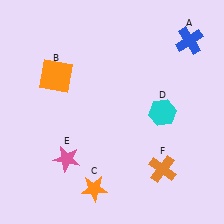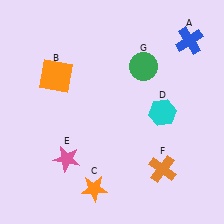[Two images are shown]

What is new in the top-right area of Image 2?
A green circle (G) was added in the top-right area of Image 2.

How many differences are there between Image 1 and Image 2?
There is 1 difference between the two images.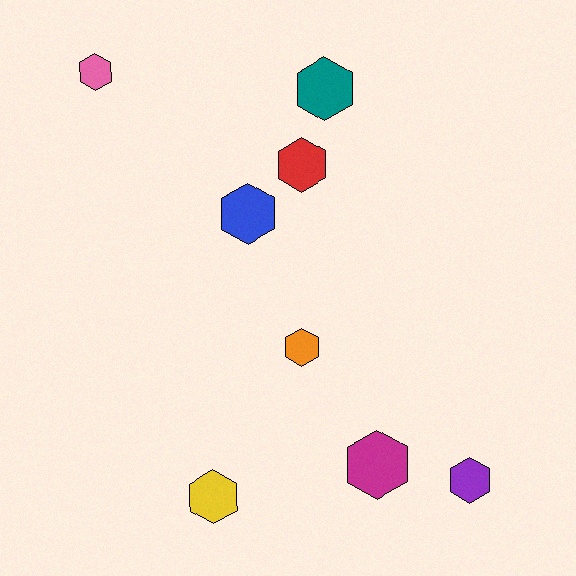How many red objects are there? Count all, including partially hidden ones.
There is 1 red object.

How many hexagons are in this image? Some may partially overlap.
There are 8 hexagons.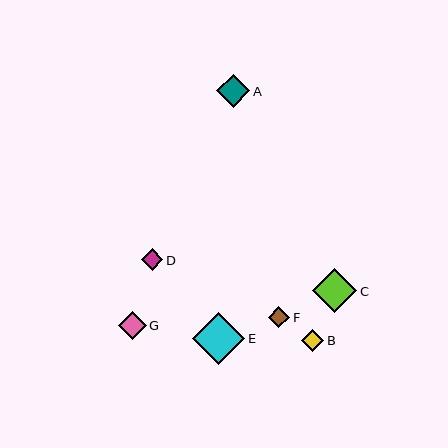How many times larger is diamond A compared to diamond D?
Diamond A is approximately 1.5 times the size of diamond D.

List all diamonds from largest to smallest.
From largest to smallest: E, C, A, G, B, D, F.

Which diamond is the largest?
Diamond E is the largest with a size of approximately 52 pixels.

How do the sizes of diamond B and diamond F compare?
Diamond B and diamond F are approximately the same size.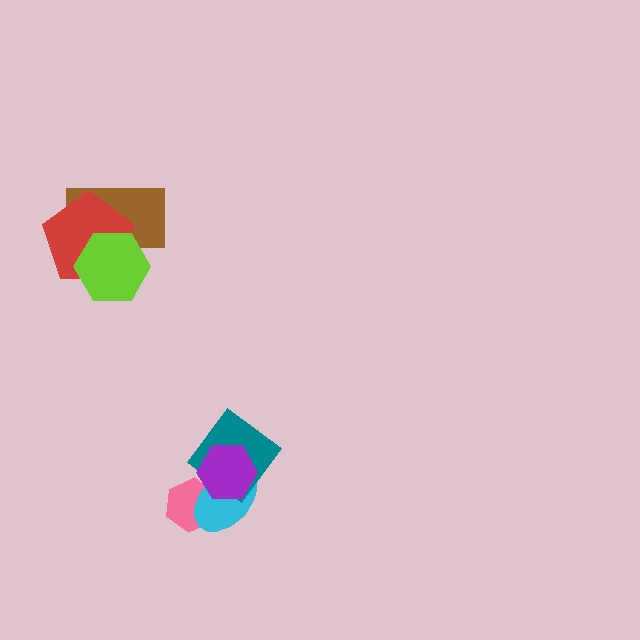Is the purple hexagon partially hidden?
No, no other shape covers it.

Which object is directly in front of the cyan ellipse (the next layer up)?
The teal diamond is directly in front of the cyan ellipse.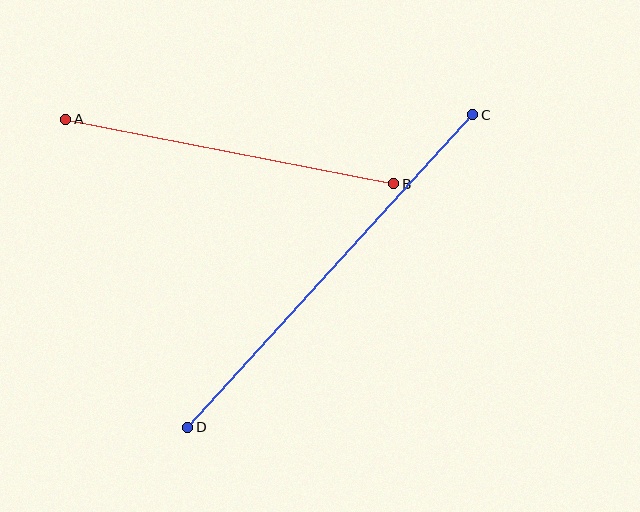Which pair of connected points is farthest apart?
Points C and D are farthest apart.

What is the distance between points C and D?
The distance is approximately 423 pixels.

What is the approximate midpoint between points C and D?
The midpoint is at approximately (330, 271) pixels.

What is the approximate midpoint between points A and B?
The midpoint is at approximately (230, 151) pixels.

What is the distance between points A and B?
The distance is approximately 334 pixels.